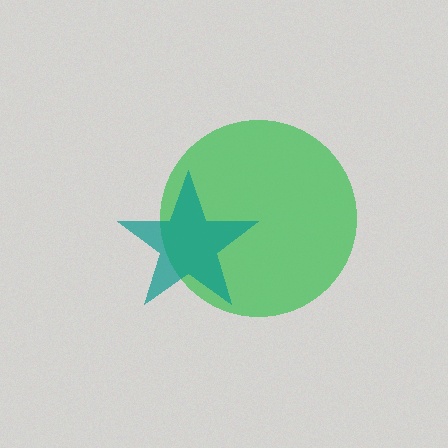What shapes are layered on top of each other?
The layered shapes are: a green circle, a teal star.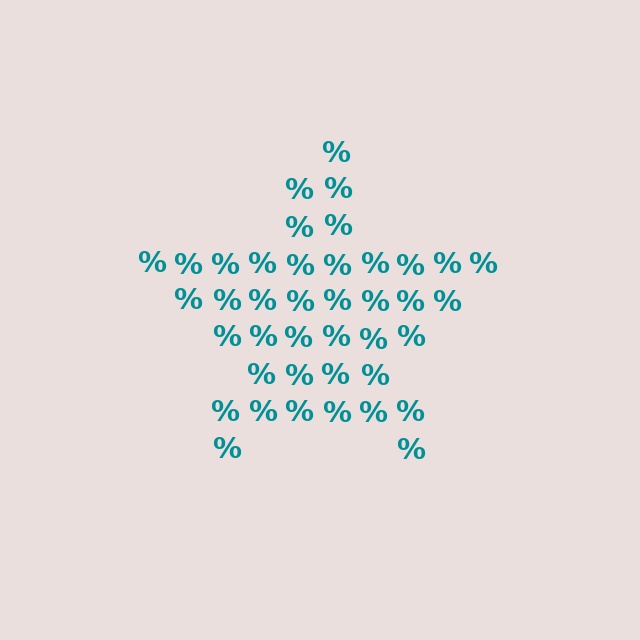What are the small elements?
The small elements are percent signs.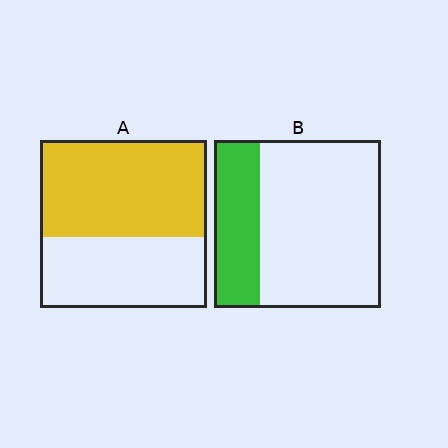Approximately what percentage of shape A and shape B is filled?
A is approximately 60% and B is approximately 30%.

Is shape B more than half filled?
No.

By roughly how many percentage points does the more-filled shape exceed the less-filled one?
By roughly 30 percentage points (A over B).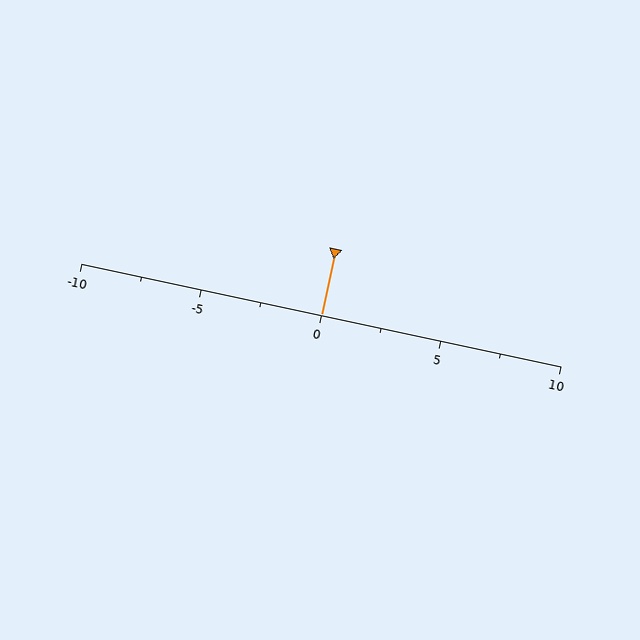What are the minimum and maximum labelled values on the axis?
The axis runs from -10 to 10.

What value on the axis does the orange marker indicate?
The marker indicates approximately 0.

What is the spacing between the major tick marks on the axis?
The major ticks are spaced 5 apart.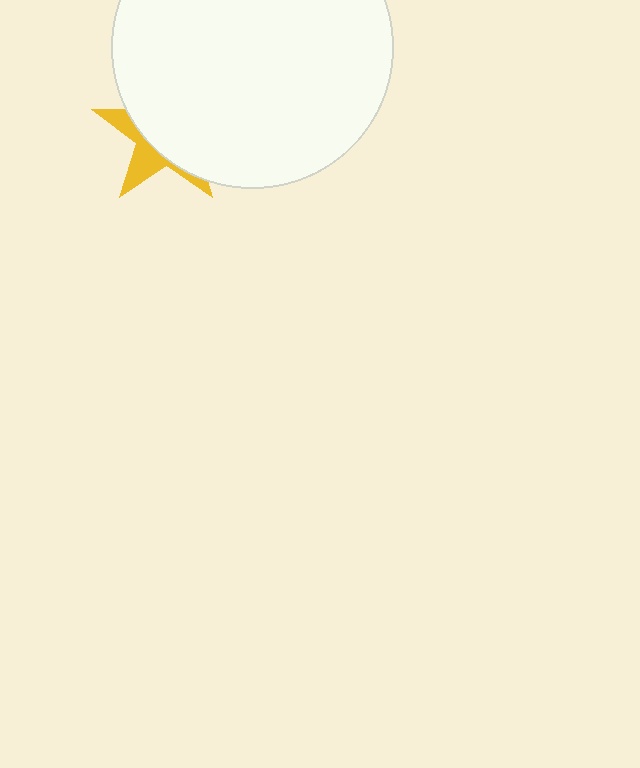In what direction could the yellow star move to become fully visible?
The yellow star could move toward the lower-left. That would shift it out from behind the white circle entirely.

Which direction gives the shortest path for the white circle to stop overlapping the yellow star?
Moving toward the upper-right gives the shortest separation.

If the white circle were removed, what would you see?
You would see the complete yellow star.